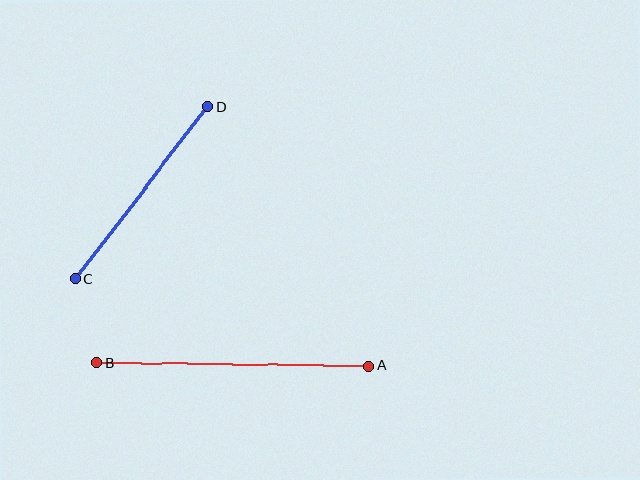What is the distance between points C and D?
The distance is approximately 217 pixels.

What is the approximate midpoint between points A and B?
The midpoint is at approximately (233, 364) pixels.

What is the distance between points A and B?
The distance is approximately 272 pixels.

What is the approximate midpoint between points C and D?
The midpoint is at approximately (142, 193) pixels.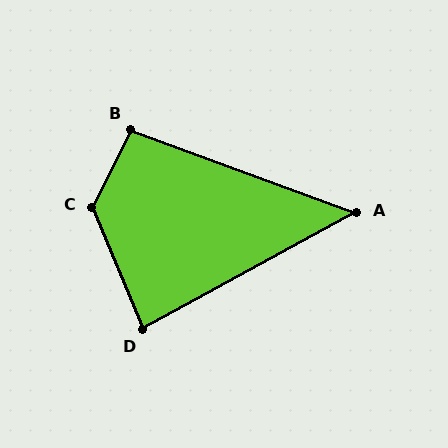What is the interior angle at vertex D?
Approximately 84 degrees (acute).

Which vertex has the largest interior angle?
C, at approximately 131 degrees.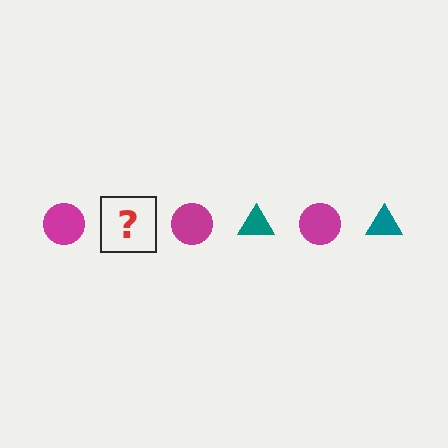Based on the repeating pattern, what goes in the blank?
The blank should be a teal triangle.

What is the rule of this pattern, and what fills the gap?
The rule is that the pattern alternates between magenta circle and teal triangle. The gap should be filled with a teal triangle.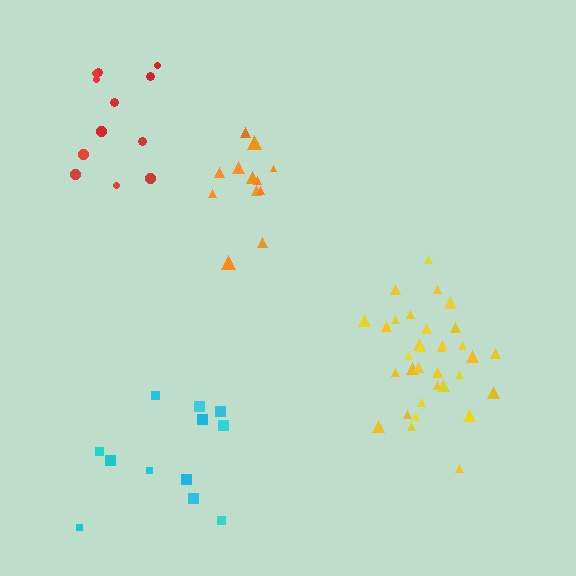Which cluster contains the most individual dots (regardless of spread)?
Yellow (33).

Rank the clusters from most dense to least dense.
yellow, orange, red, cyan.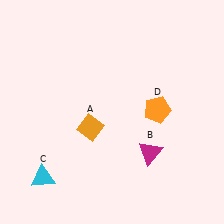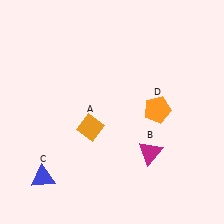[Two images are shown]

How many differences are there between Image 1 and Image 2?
There is 1 difference between the two images.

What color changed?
The triangle (C) changed from cyan in Image 1 to blue in Image 2.